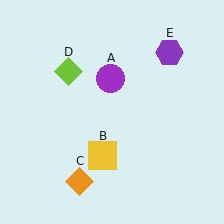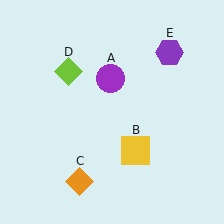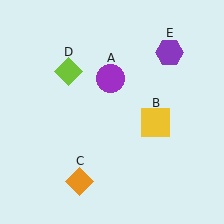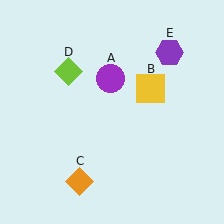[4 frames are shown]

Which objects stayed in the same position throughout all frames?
Purple circle (object A) and orange diamond (object C) and lime diamond (object D) and purple hexagon (object E) remained stationary.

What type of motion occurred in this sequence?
The yellow square (object B) rotated counterclockwise around the center of the scene.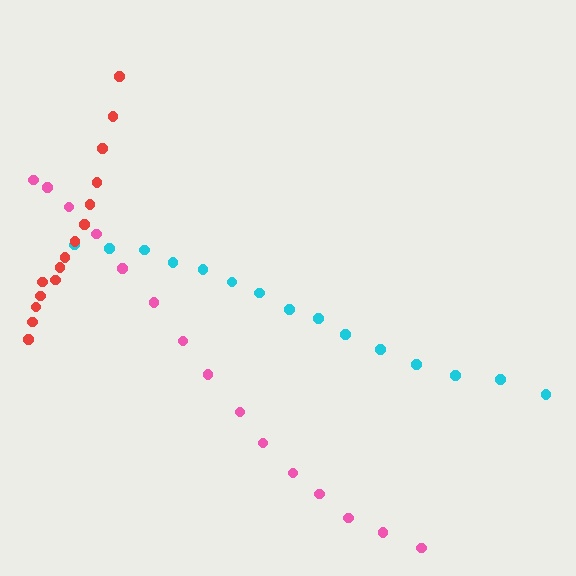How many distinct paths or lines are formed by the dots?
There are 3 distinct paths.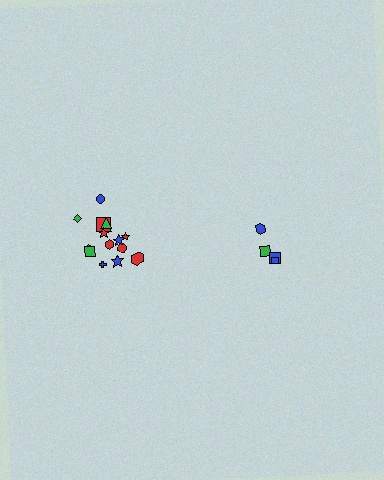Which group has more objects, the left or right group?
The left group.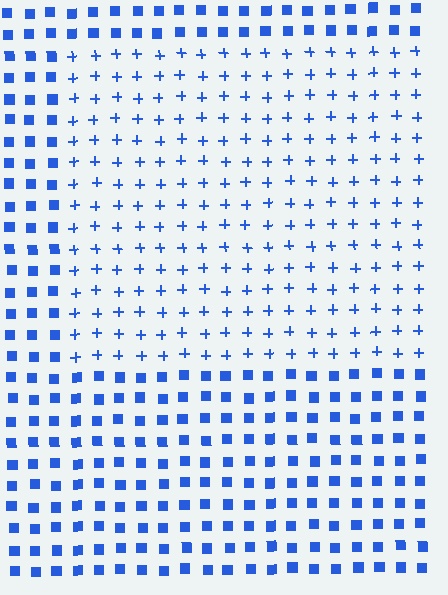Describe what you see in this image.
The image is filled with small blue elements arranged in a uniform grid. A rectangle-shaped region contains plus signs, while the surrounding area contains squares. The boundary is defined purely by the change in element shape.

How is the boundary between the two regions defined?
The boundary is defined by a change in element shape: plus signs inside vs. squares outside. All elements share the same color and spacing.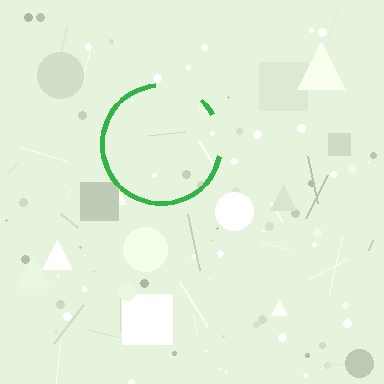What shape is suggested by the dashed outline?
The dashed outline suggests a circle.